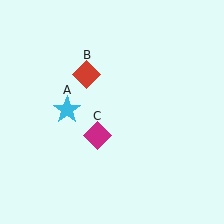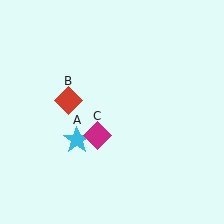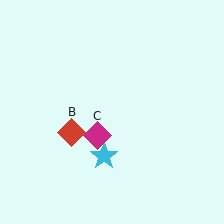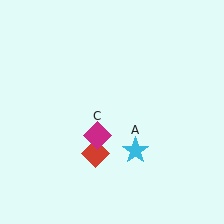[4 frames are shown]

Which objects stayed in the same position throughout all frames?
Magenta diamond (object C) remained stationary.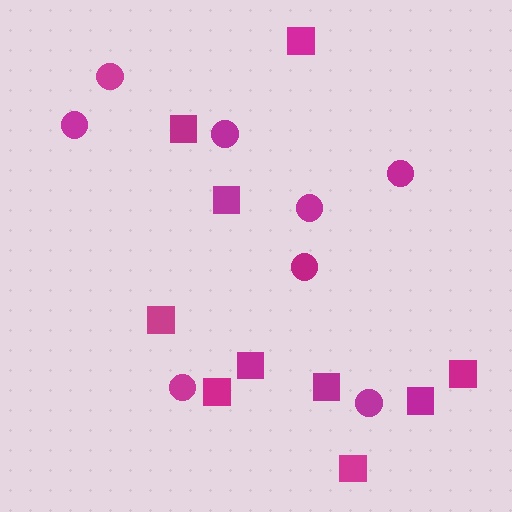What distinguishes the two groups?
There are 2 groups: one group of circles (8) and one group of squares (10).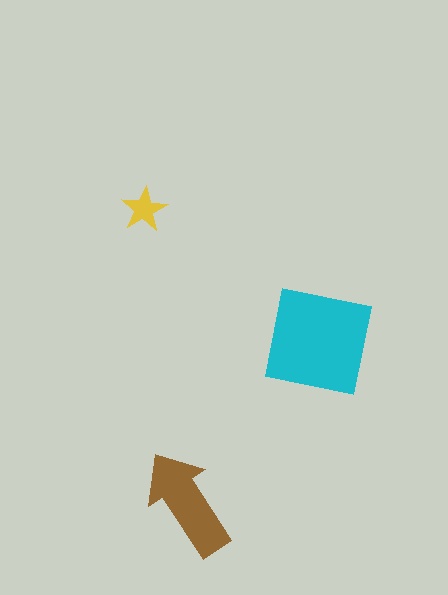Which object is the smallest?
The yellow star.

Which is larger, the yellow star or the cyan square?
The cyan square.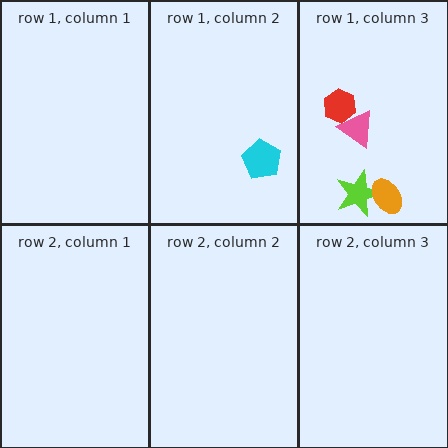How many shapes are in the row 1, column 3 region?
4.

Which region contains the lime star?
The row 1, column 3 region.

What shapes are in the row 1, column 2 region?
The cyan pentagon.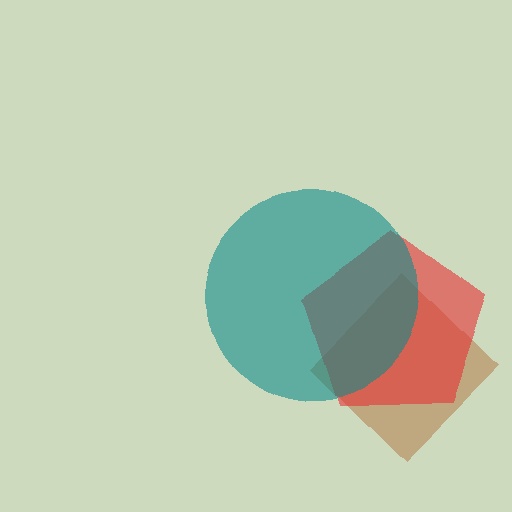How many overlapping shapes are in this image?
There are 3 overlapping shapes in the image.